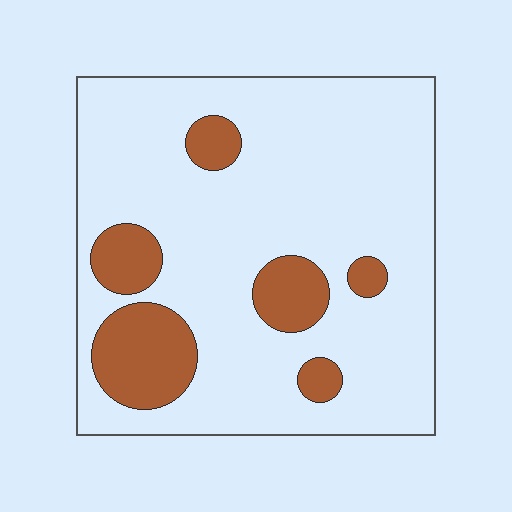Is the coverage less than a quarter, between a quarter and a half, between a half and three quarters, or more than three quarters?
Less than a quarter.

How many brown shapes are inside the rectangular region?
6.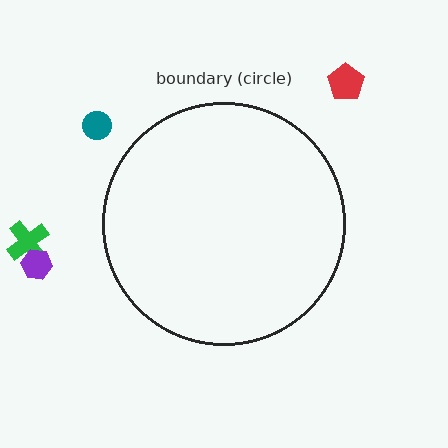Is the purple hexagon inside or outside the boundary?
Outside.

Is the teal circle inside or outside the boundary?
Outside.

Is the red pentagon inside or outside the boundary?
Outside.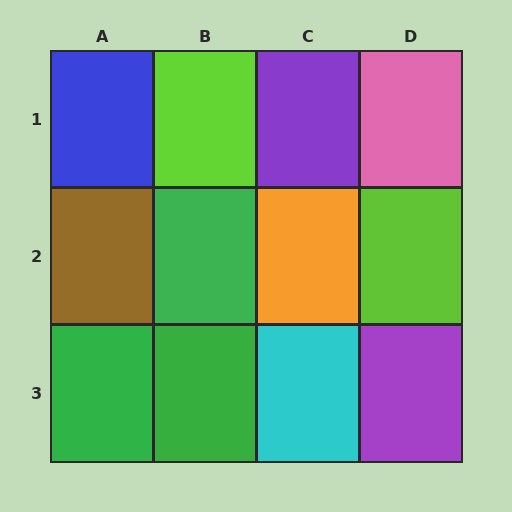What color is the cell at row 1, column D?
Pink.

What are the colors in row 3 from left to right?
Green, green, cyan, purple.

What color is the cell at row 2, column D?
Lime.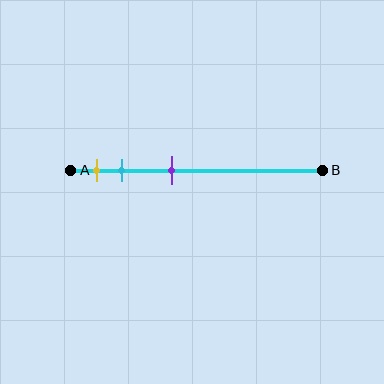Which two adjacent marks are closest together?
The yellow and cyan marks are the closest adjacent pair.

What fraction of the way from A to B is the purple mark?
The purple mark is approximately 40% (0.4) of the way from A to B.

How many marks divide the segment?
There are 3 marks dividing the segment.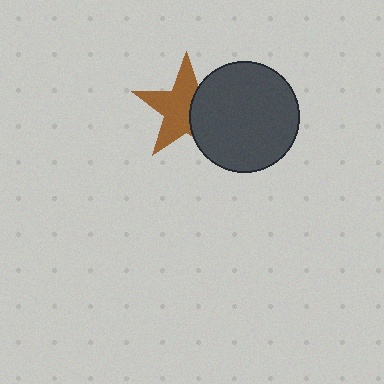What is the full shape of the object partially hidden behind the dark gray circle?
The partially hidden object is a brown star.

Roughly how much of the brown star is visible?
About half of it is visible (roughly 62%).